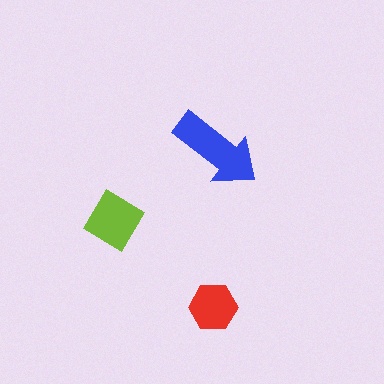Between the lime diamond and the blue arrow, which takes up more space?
The blue arrow.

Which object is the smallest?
The red hexagon.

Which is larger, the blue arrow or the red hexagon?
The blue arrow.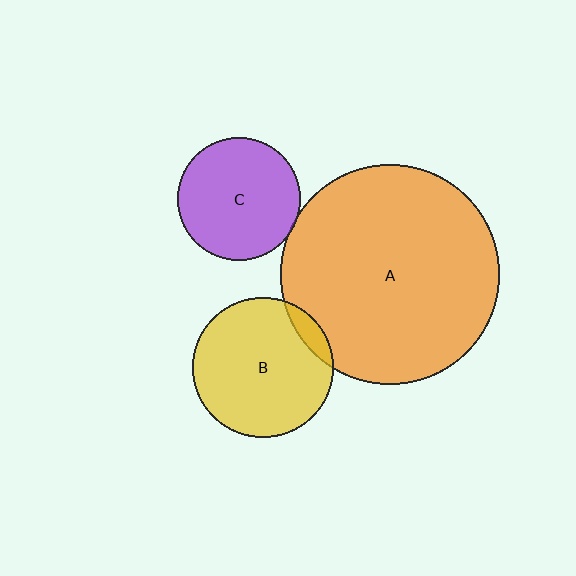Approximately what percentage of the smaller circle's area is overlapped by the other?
Approximately 10%.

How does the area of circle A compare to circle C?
Approximately 3.2 times.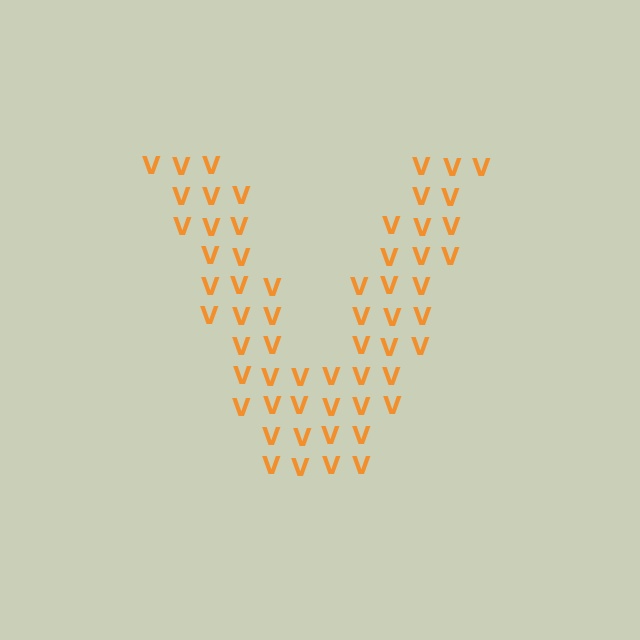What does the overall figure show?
The overall figure shows the letter V.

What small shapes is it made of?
It is made of small letter V's.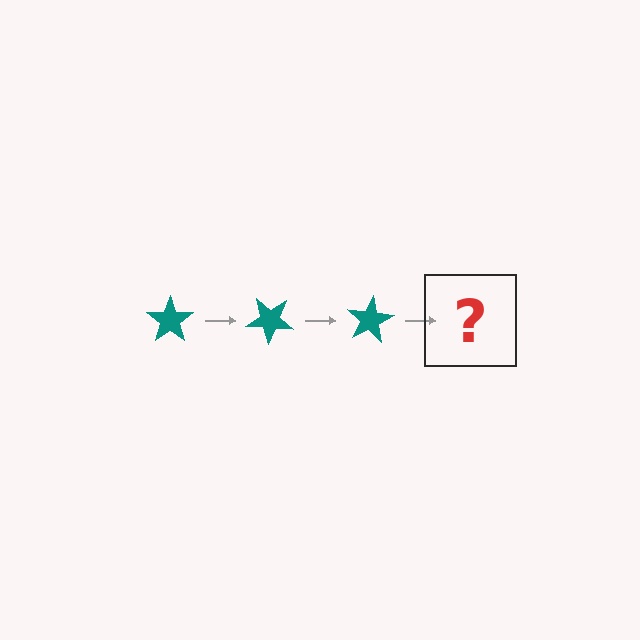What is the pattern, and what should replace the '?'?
The pattern is that the star rotates 40 degrees each step. The '?' should be a teal star rotated 120 degrees.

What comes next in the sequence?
The next element should be a teal star rotated 120 degrees.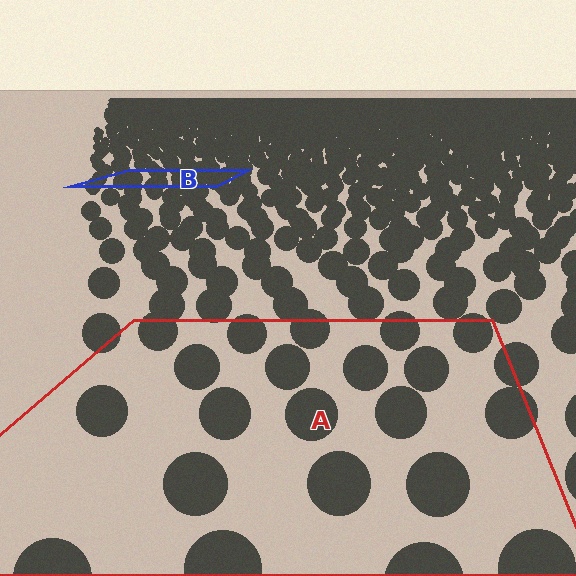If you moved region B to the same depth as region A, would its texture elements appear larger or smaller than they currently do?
They would appear larger. At a closer depth, the same texture elements are projected at a bigger on-screen size.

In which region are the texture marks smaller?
The texture marks are smaller in region B, because it is farther away.